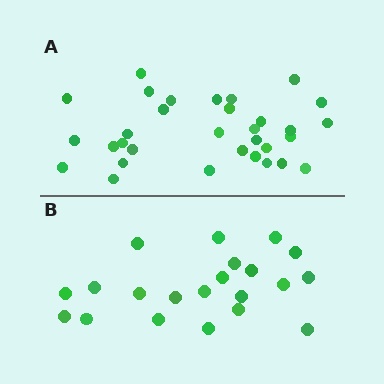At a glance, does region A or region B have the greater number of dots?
Region A (the top region) has more dots.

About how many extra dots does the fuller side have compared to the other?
Region A has roughly 12 or so more dots than region B.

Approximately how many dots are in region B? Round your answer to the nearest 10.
About 20 dots. (The exact count is 21, which rounds to 20.)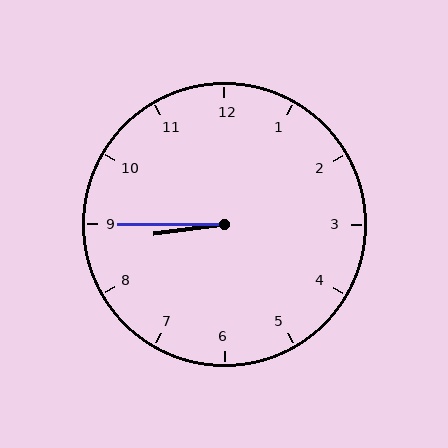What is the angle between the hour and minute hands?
Approximately 8 degrees.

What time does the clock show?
8:45.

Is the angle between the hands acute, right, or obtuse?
It is acute.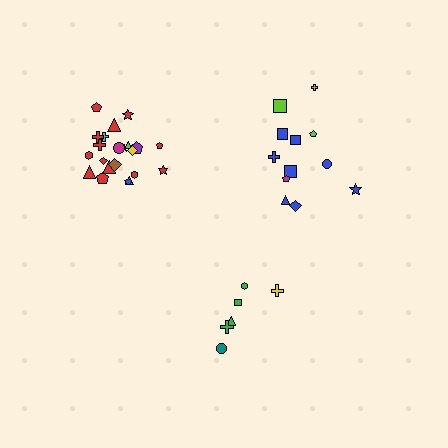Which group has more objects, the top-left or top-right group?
The top-left group.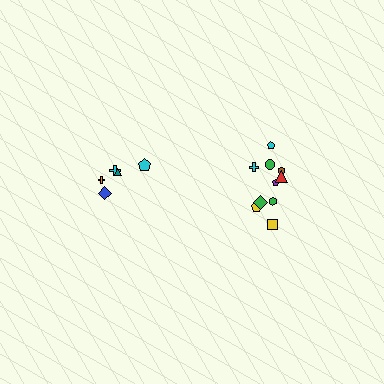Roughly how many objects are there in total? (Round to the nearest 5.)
Roughly 15 objects in total.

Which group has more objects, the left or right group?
The right group.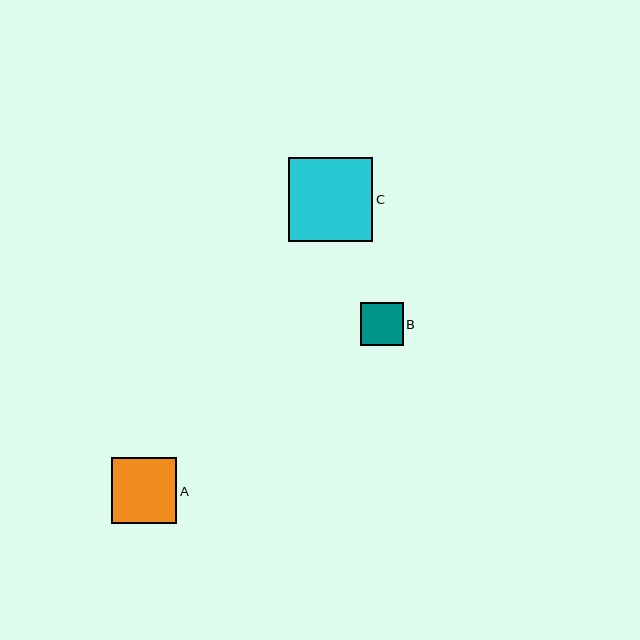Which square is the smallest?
Square B is the smallest with a size of approximately 43 pixels.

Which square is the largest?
Square C is the largest with a size of approximately 84 pixels.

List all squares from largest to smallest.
From largest to smallest: C, A, B.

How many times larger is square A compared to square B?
Square A is approximately 1.5 times the size of square B.